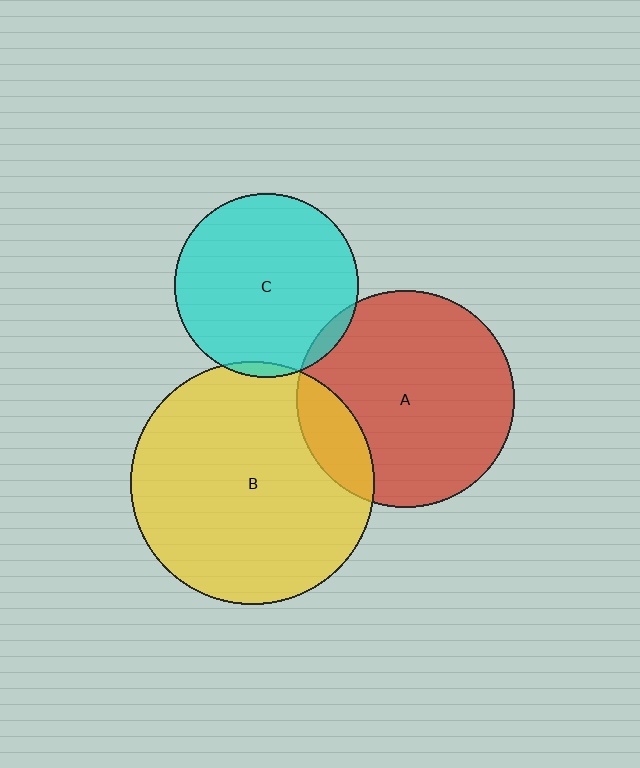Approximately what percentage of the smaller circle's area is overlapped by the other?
Approximately 15%.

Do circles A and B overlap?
Yes.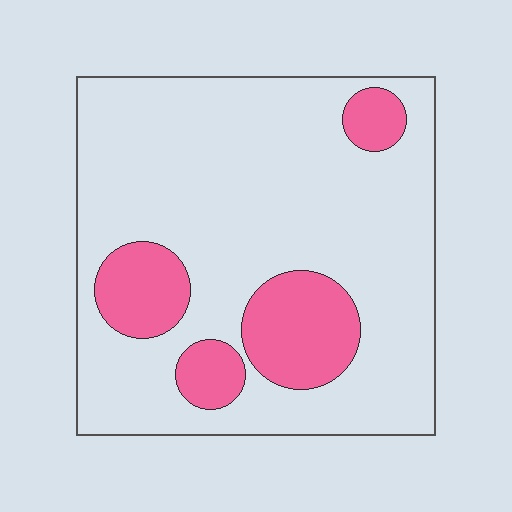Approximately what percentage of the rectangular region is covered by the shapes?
Approximately 20%.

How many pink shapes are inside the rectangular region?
4.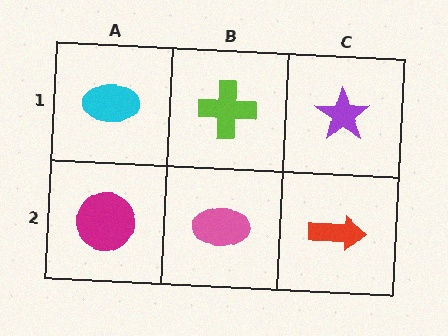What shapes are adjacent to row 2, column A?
A cyan ellipse (row 1, column A), a pink ellipse (row 2, column B).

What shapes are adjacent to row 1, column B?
A pink ellipse (row 2, column B), a cyan ellipse (row 1, column A), a purple star (row 1, column C).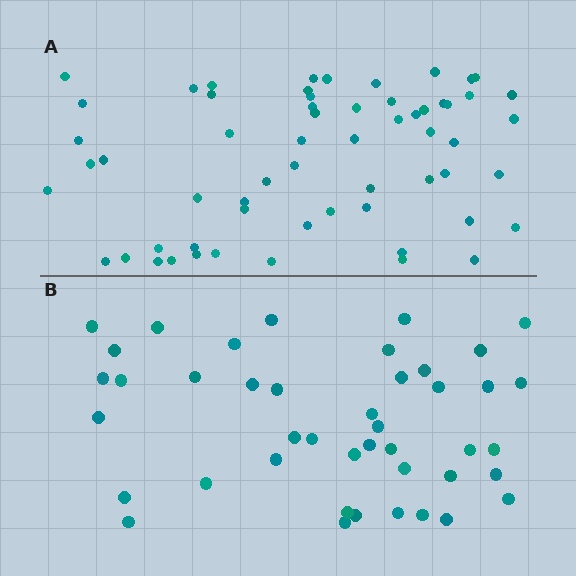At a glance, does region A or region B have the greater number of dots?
Region A (the top region) has more dots.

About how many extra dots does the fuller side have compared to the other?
Region A has approximately 15 more dots than region B.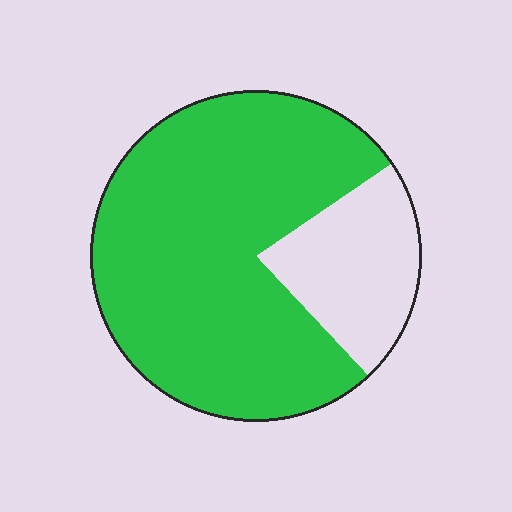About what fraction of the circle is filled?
About four fifths (4/5).